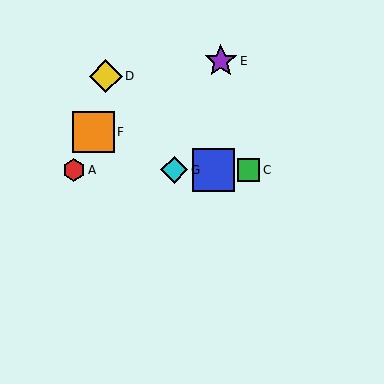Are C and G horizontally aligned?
Yes, both are at y≈170.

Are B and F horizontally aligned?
No, B is at y≈170 and F is at y≈132.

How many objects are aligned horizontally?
4 objects (A, B, C, G) are aligned horizontally.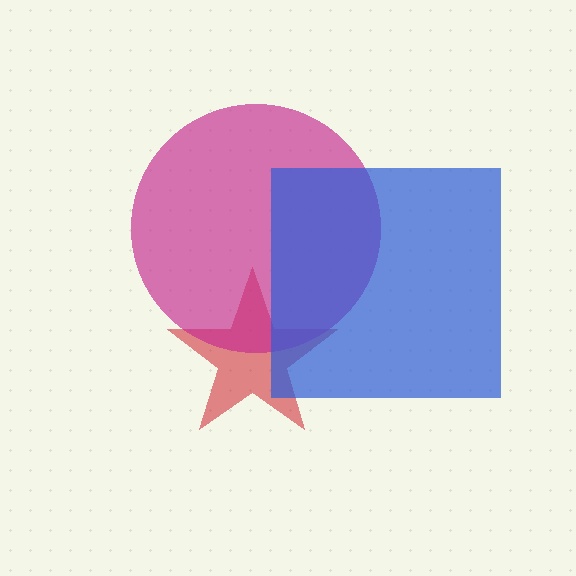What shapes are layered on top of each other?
The layered shapes are: a red star, a magenta circle, a blue square.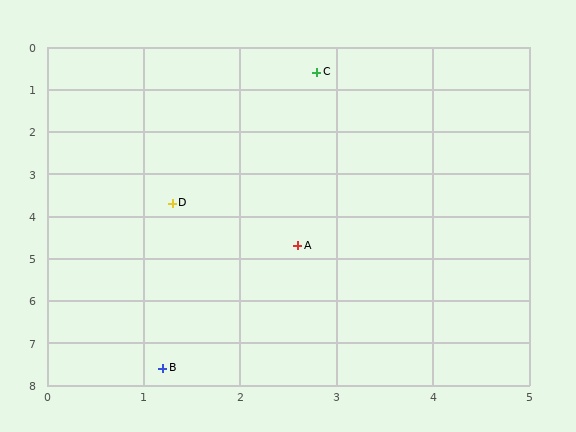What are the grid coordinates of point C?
Point C is at approximately (2.8, 0.6).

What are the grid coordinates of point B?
Point B is at approximately (1.2, 7.6).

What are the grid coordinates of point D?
Point D is at approximately (1.3, 3.7).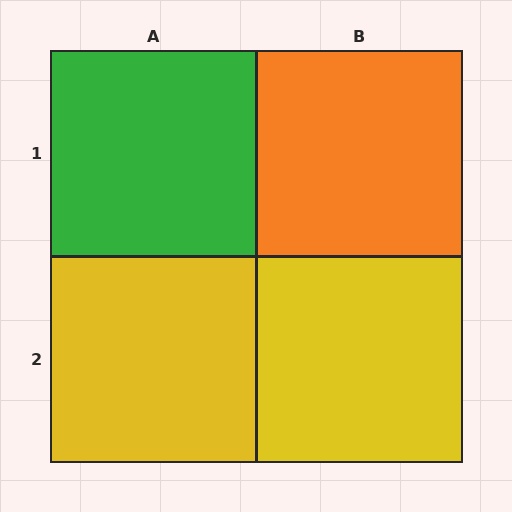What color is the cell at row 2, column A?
Yellow.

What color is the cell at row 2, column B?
Yellow.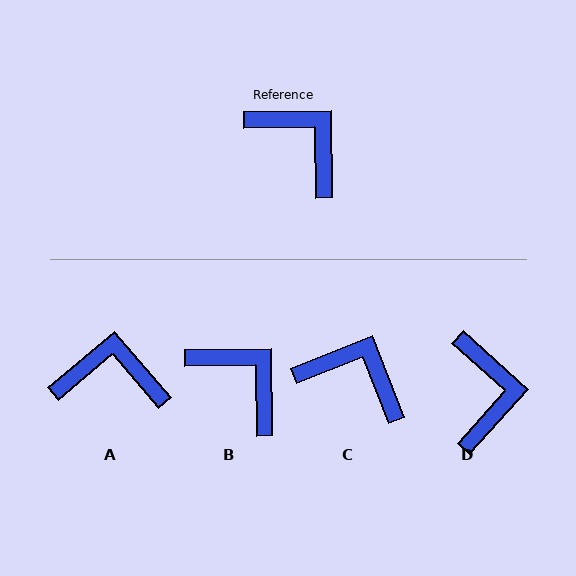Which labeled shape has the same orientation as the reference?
B.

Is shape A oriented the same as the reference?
No, it is off by about 40 degrees.